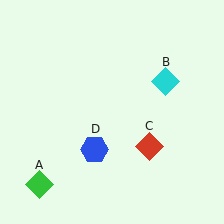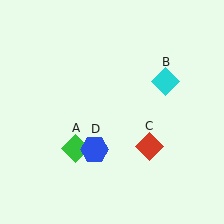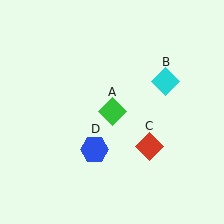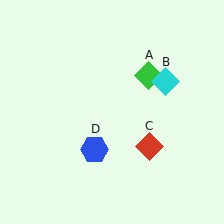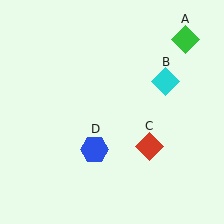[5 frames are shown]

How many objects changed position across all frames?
1 object changed position: green diamond (object A).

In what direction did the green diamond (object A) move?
The green diamond (object A) moved up and to the right.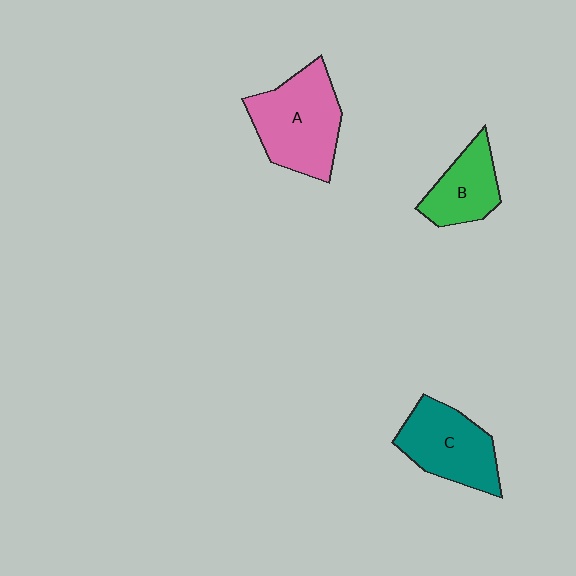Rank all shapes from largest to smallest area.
From largest to smallest: A (pink), C (teal), B (green).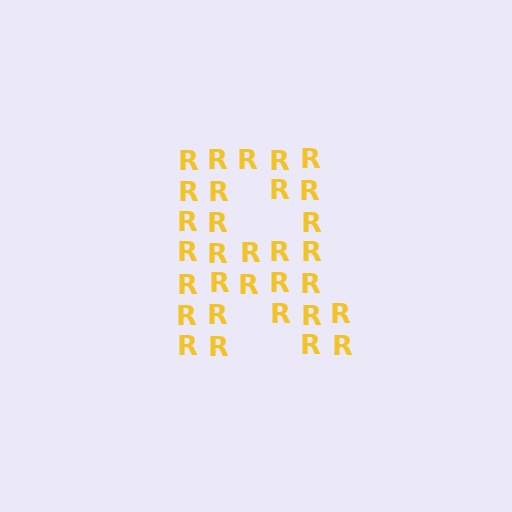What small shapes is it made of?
It is made of small letter R's.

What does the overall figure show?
The overall figure shows the letter R.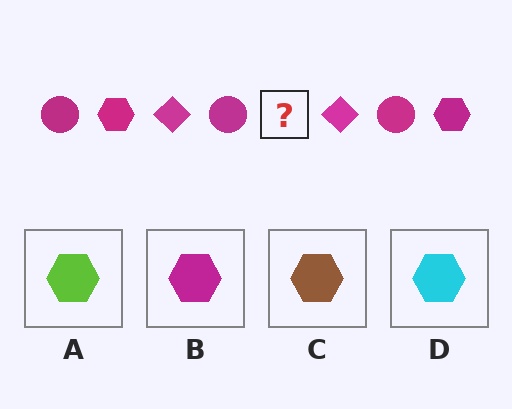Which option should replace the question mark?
Option B.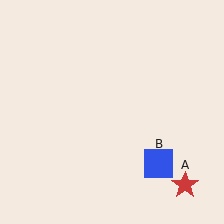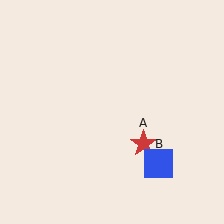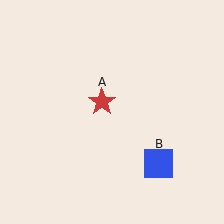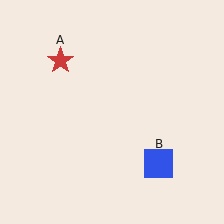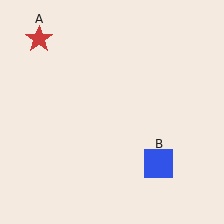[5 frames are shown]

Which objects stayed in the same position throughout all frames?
Blue square (object B) remained stationary.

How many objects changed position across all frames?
1 object changed position: red star (object A).